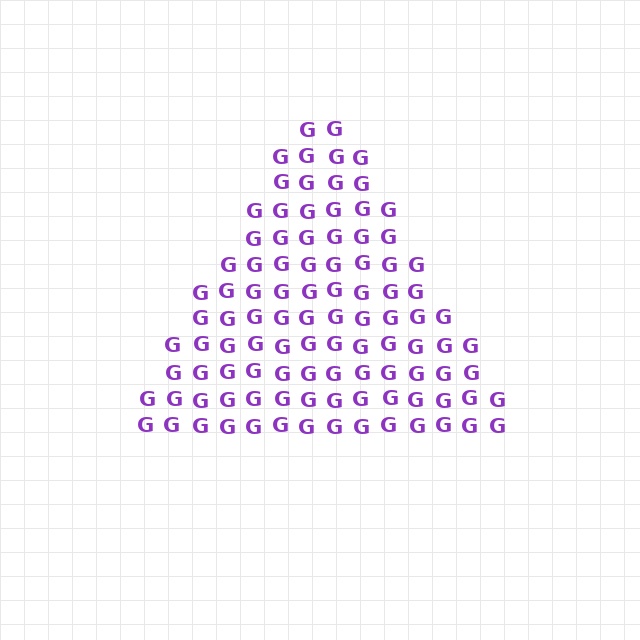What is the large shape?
The large shape is a triangle.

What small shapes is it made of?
It is made of small letter G's.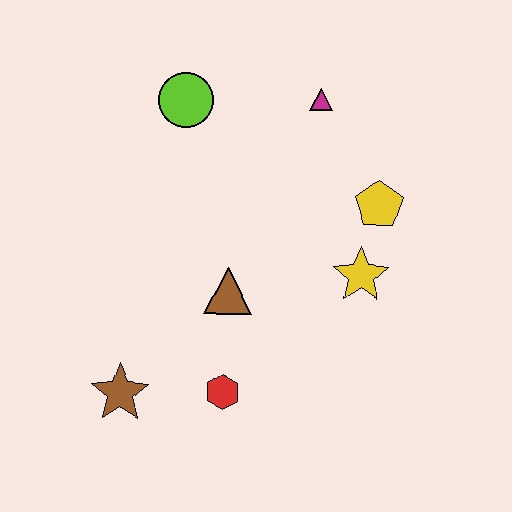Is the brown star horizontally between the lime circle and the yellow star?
No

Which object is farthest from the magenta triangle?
The brown star is farthest from the magenta triangle.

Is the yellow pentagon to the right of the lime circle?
Yes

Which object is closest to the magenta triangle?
The yellow pentagon is closest to the magenta triangle.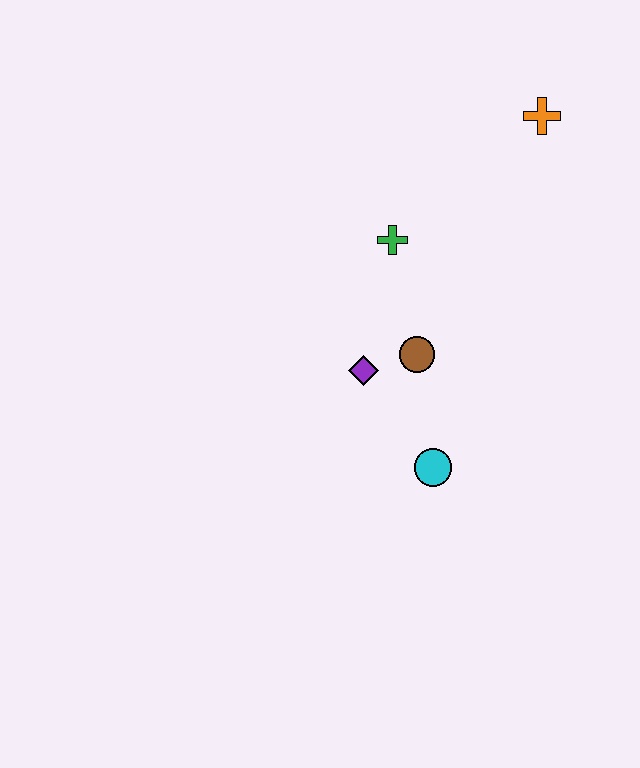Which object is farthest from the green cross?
The cyan circle is farthest from the green cross.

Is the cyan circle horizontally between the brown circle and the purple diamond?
No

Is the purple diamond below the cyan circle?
No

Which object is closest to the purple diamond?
The brown circle is closest to the purple diamond.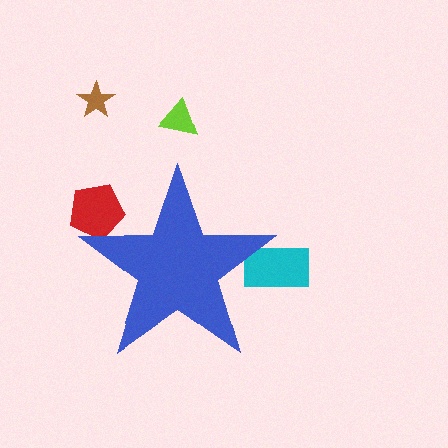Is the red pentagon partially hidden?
Yes, the red pentagon is partially hidden behind the blue star.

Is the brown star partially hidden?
No, the brown star is fully visible.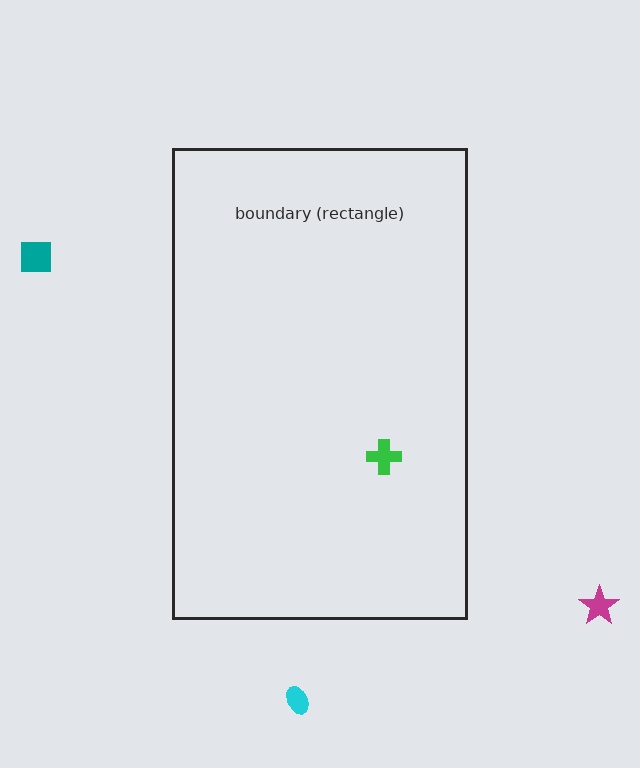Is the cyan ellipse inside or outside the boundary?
Outside.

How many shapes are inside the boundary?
1 inside, 3 outside.